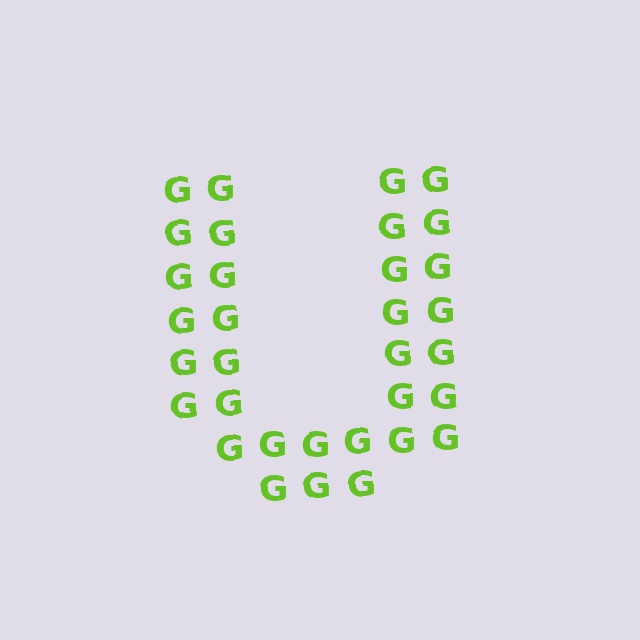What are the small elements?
The small elements are letter G's.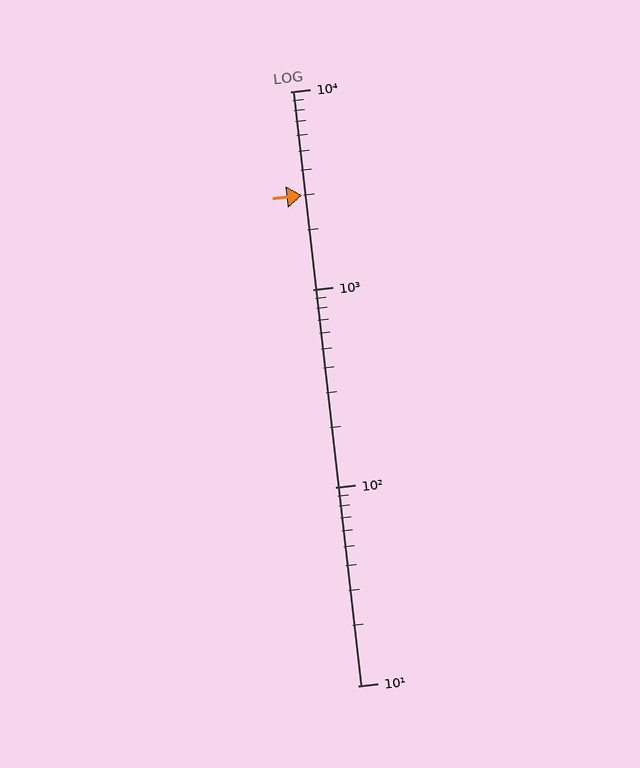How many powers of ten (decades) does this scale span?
The scale spans 3 decades, from 10 to 10000.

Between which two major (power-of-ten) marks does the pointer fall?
The pointer is between 1000 and 10000.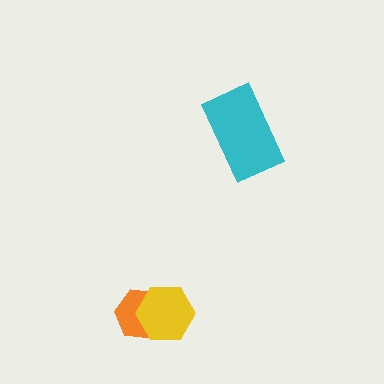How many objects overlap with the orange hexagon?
1 object overlaps with the orange hexagon.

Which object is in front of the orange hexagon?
The yellow hexagon is in front of the orange hexagon.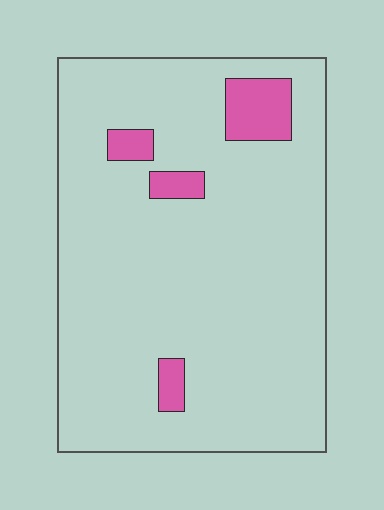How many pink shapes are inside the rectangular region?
4.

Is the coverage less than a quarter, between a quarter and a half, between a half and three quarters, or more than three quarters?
Less than a quarter.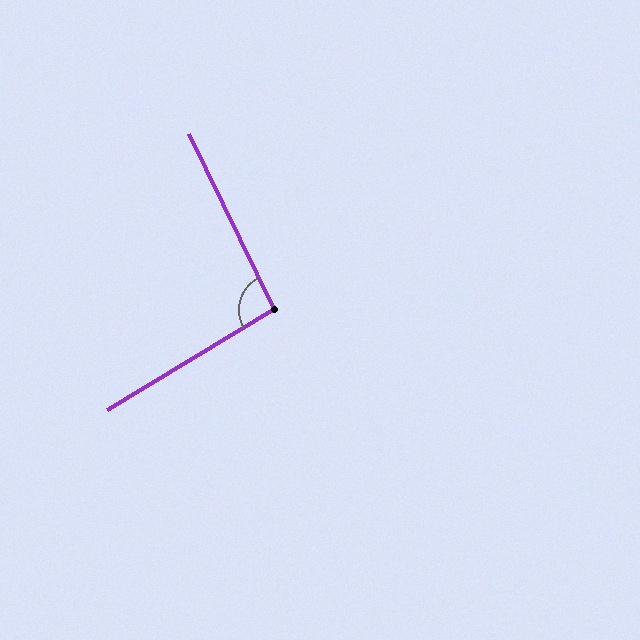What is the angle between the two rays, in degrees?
Approximately 95 degrees.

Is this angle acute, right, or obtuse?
It is obtuse.